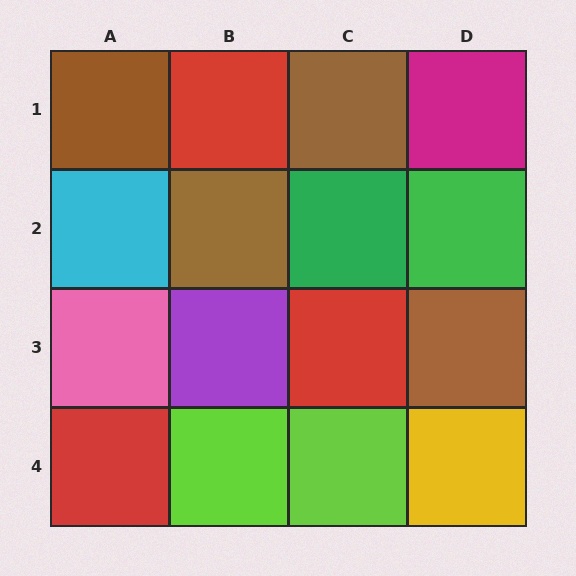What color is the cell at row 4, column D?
Yellow.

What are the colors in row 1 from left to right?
Brown, red, brown, magenta.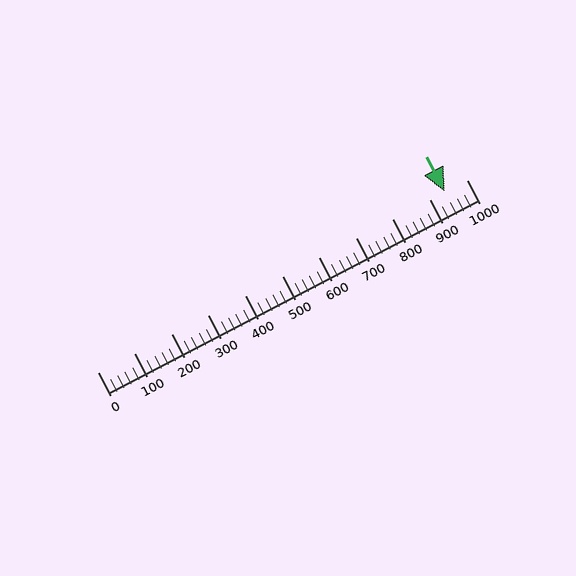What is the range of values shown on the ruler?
The ruler shows values from 0 to 1000.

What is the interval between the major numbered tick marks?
The major tick marks are spaced 100 units apart.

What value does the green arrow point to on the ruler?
The green arrow points to approximately 940.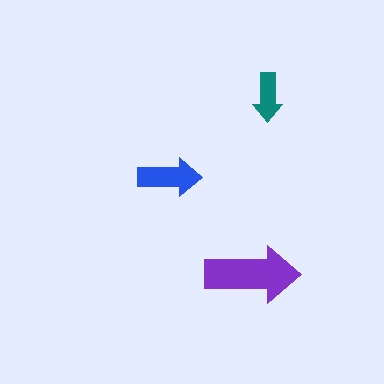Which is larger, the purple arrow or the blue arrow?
The purple one.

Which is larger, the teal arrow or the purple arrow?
The purple one.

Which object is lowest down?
The purple arrow is bottommost.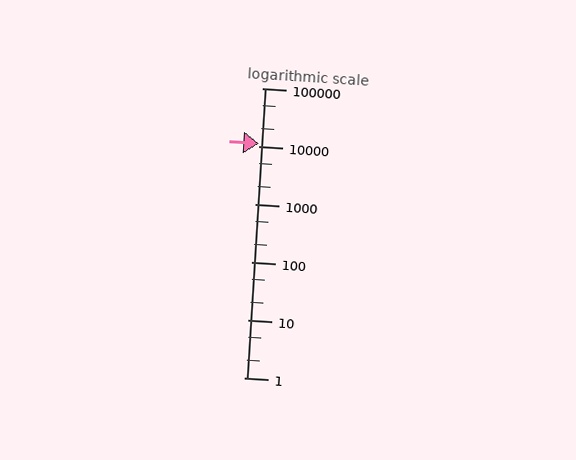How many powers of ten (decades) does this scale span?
The scale spans 5 decades, from 1 to 100000.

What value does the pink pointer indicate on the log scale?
The pointer indicates approximately 11000.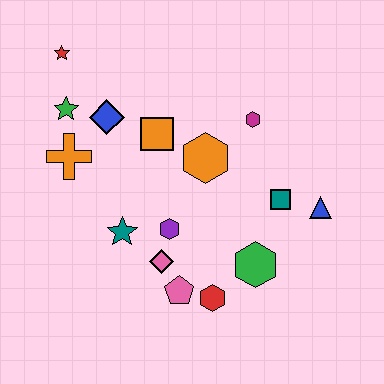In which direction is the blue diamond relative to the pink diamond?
The blue diamond is above the pink diamond.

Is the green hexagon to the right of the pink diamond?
Yes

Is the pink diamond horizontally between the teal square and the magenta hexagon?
No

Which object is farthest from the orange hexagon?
The red star is farthest from the orange hexagon.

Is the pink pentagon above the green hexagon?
No